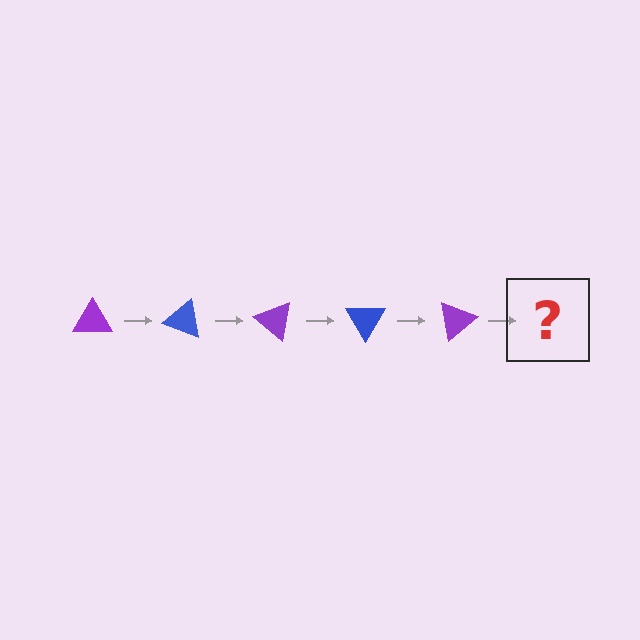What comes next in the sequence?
The next element should be a blue triangle, rotated 100 degrees from the start.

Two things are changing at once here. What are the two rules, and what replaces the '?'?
The two rules are that it rotates 20 degrees each step and the color cycles through purple and blue. The '?' should be a blue triangle, rotated 100 degrees from the start.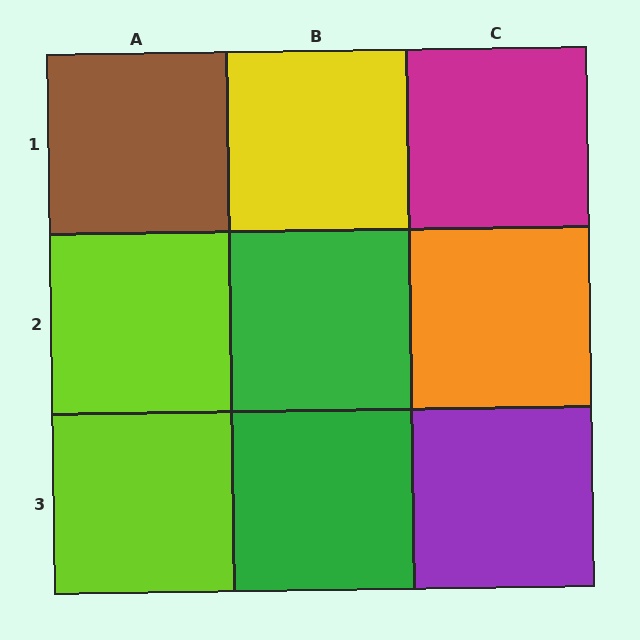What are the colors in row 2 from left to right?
Lime, green, orange.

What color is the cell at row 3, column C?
Purple.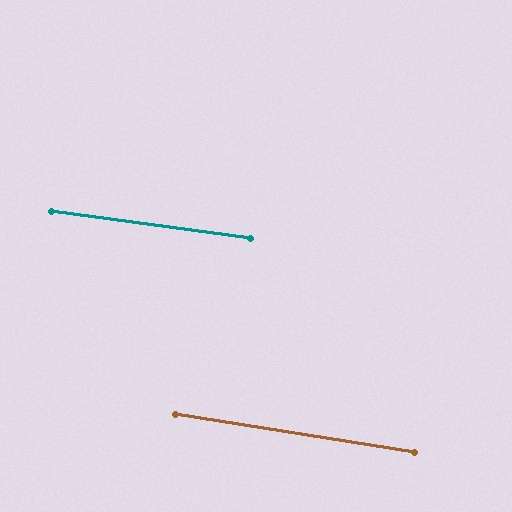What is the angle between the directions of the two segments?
Approximately 1 degree.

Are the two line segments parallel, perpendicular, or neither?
Parallel — their directions differ by only 1.2°.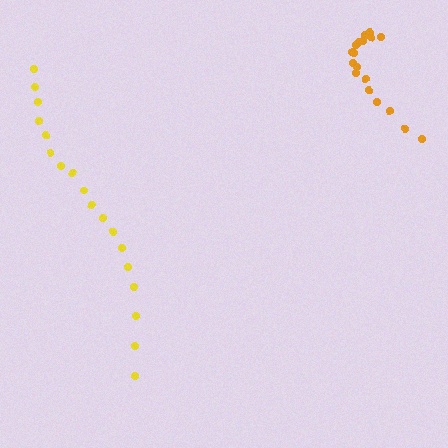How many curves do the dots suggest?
There are 2 distinct paths.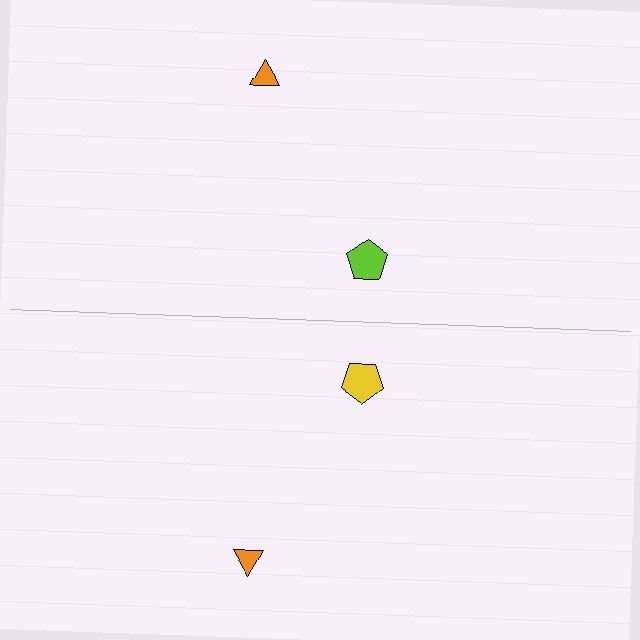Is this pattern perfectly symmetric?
No, the pattern is not perfectly symmetric. The yellow pentagon on the bottom side breaks the symmetry — its mirror counterpart is lime.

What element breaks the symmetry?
The yellow pentagon on the bottom side breaks the symmetry — its mirror counterpart is lime.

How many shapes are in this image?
There are 4 shapes in this image.